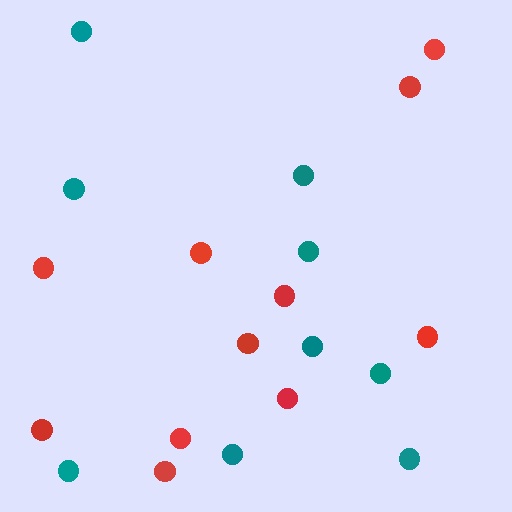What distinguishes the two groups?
There are 2 groups: one group of teal circles (9) and one group of red circles (11).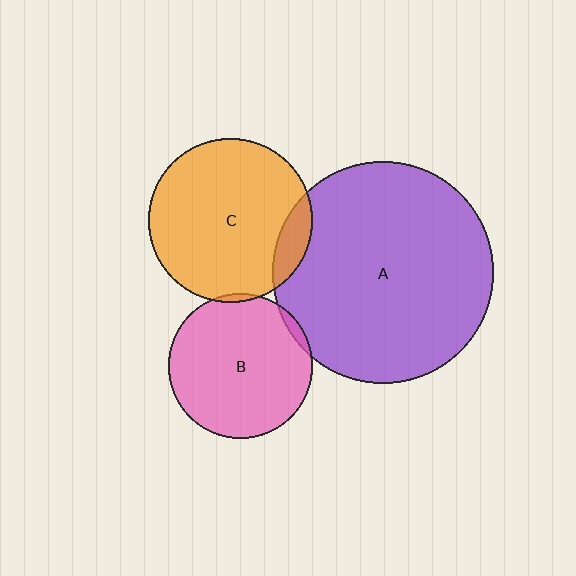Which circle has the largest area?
Circle A (purple).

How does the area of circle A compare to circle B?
Approximately 2.3 times.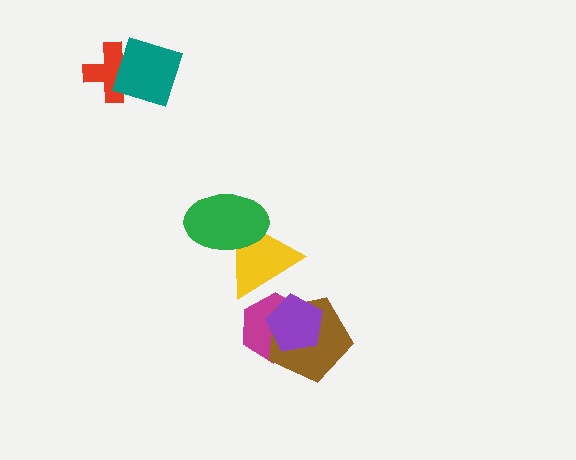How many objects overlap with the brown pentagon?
2 objects overlap with the brown pentagon.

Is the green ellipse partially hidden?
No, no other shape covers it.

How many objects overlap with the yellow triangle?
2 objects overlap with the yellow triangle.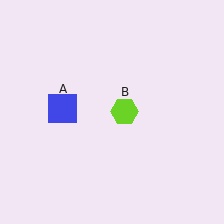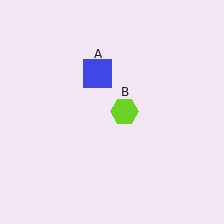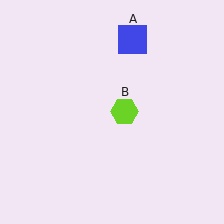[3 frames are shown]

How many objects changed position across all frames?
1 object changed position: blue square (object A).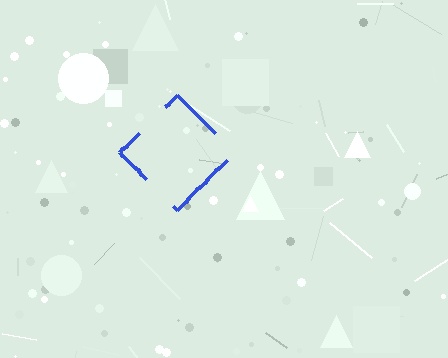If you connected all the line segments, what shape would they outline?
They would outline a diamond.